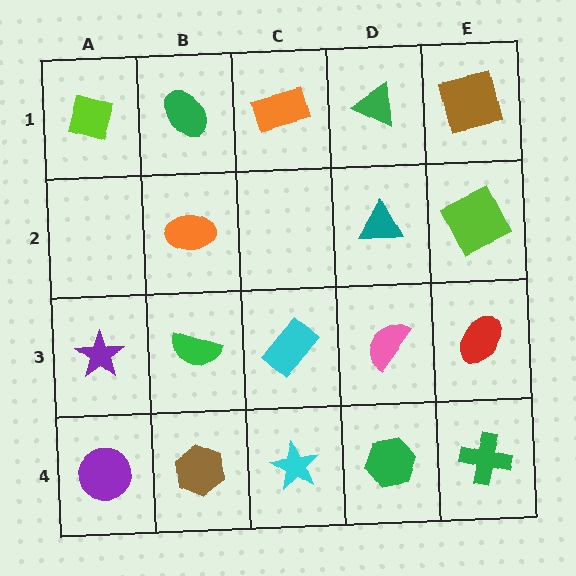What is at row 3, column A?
A purple star.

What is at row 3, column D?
A pink semicircle.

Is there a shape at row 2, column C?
No, that cell is empty.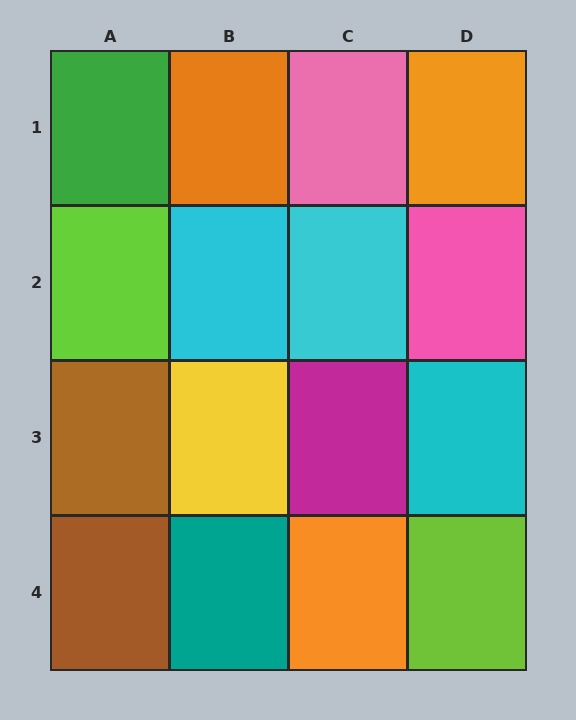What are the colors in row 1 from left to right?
Green, orange, pink, orange.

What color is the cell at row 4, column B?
Teal.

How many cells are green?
1 cell is green.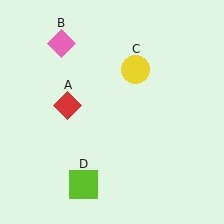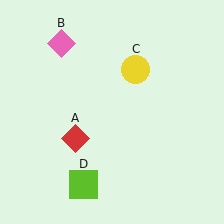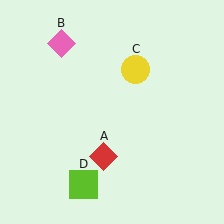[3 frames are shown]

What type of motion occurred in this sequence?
The red diamond (object A) rotated counterclockwise around the center of the scene.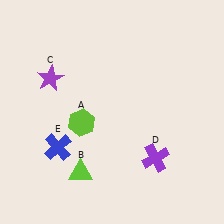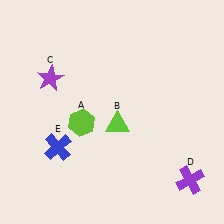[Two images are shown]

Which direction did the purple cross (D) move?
The purple cross (D) moved right.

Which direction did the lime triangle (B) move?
The lime triangle (B) moved up.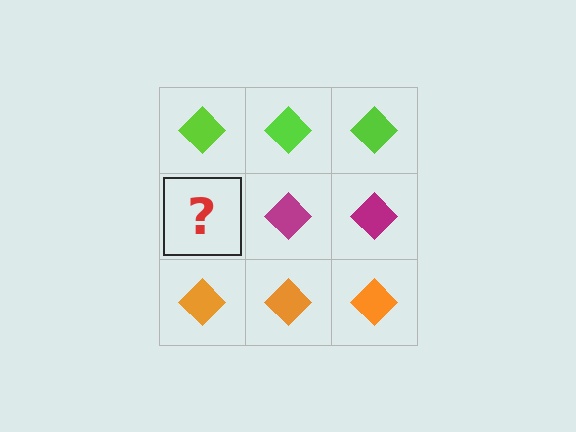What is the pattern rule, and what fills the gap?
The rule is that each row has a consistent color. The gap should be filled with a magenta diamond.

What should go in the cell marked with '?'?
The missing cell should contain a magenta diamond.